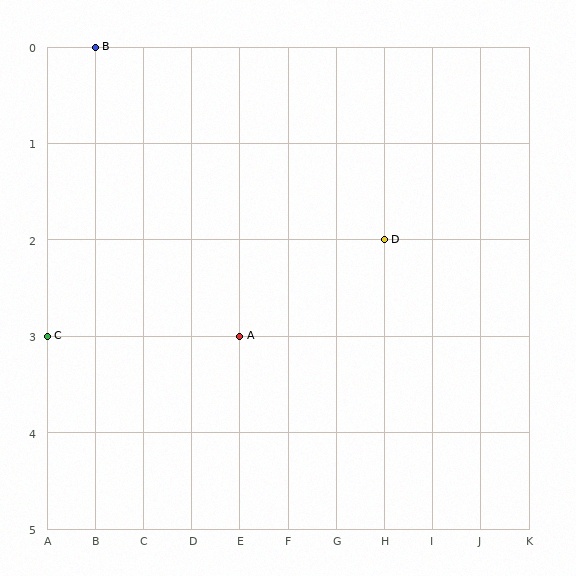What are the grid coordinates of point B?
Point B is at grid coordinates (B, 0).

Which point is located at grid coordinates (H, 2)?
Point D is at (H, 2).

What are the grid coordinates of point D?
Point D is at grid coordinates (H, 2).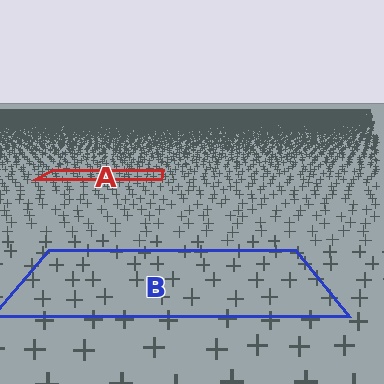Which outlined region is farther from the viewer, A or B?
Region A is farther from the viewer — the texture elements inside it appear smaller and more densely packed.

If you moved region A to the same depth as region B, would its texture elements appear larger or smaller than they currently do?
They would appear larger. At a closer depth, the same texture elements are projected at a bigger on-screen size.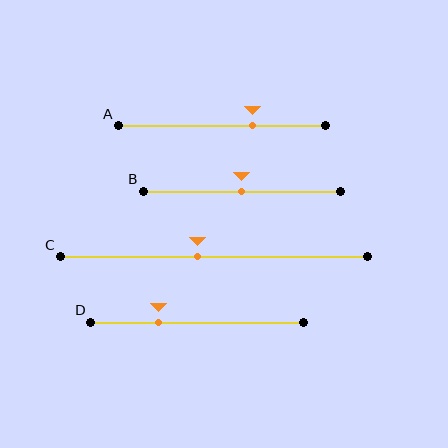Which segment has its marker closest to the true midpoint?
Segment B has its marker closest to the true midpoint.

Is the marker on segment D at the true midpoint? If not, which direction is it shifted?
No, the marker on segment D is shifted to the left by about 18% of the segment length.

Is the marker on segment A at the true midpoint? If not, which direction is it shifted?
No, the marker on segment A is shifted to the right by about 15% of the segment length.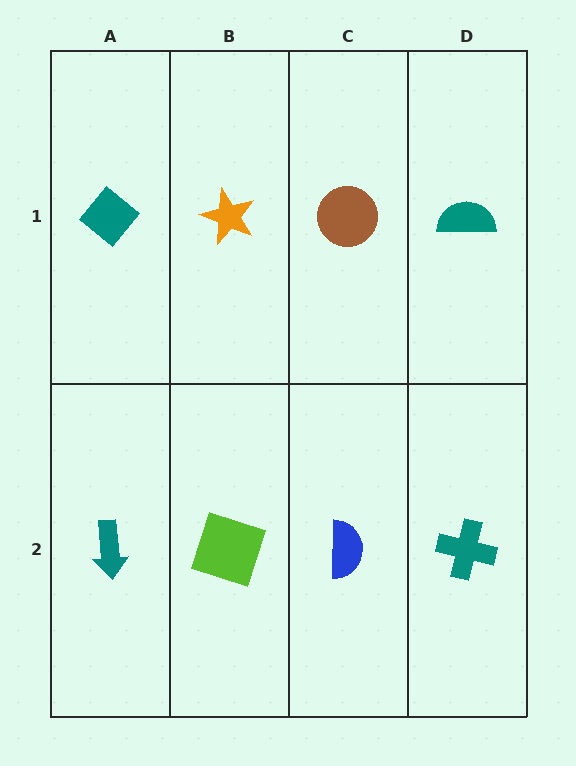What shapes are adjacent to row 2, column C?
A brown circle (row 1, column C), a lime square (row 2, column B), a teal cross (row 2, column D).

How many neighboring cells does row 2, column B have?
3.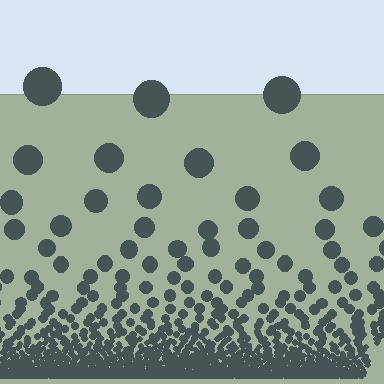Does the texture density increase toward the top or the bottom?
Density increases toward the bottom.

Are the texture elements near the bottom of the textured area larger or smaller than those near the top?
Smaller. The gradient is inverted — elements near the bottom are smaller and denser.